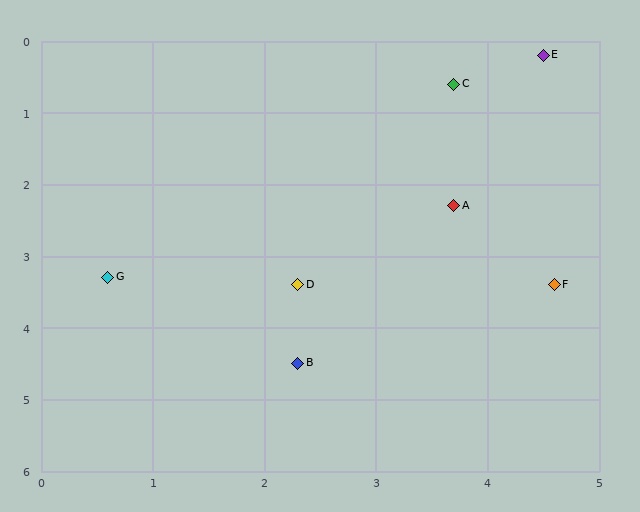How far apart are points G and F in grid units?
Points G and F are about 4.0 grid units apart.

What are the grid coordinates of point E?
Point E is at approximately (4.5, 0.2).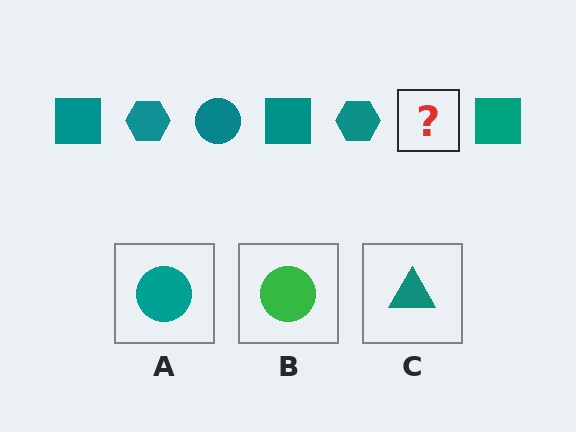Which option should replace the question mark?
Option A.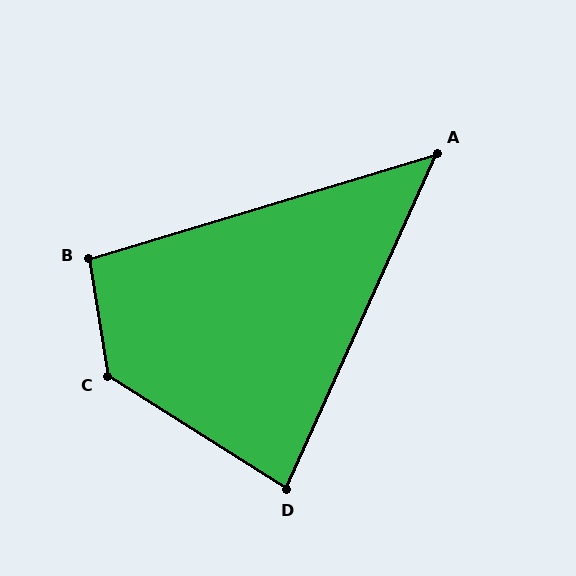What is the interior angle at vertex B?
Approximately 98 degrees (obtuse).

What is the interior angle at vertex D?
Approximately 82 degrees (acute).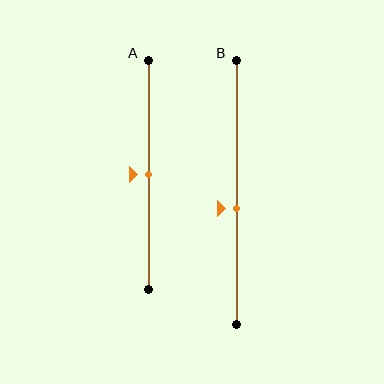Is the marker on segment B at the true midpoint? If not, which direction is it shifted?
No, the marker on segment B is shifted downward by about 6% of the segment length.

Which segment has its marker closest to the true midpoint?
Segment A has its marker closest to the true midpoint.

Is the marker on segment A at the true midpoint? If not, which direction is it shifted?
Yes, the marker on segment A is at the true midpoint.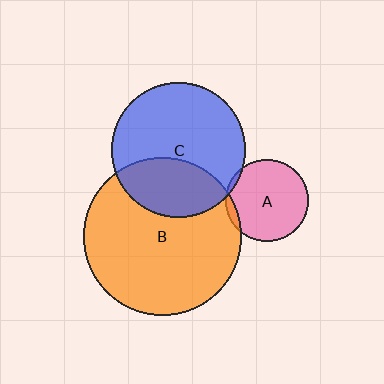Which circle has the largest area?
Circle B (orange).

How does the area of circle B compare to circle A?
Approximately 3.7 times.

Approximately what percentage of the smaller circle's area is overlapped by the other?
Approximately 35%.